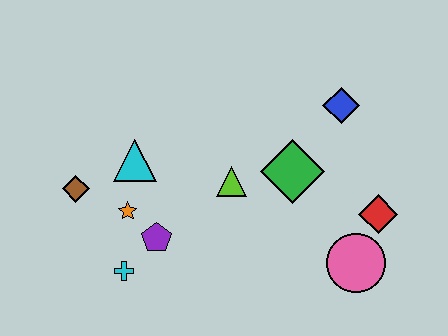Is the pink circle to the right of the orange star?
Yes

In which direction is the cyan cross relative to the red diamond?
The cyan cross is to the left of the red diamond.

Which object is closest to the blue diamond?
The green diamond is closest to the blue diamond.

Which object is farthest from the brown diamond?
The red diamond is farthest from the brown diamond.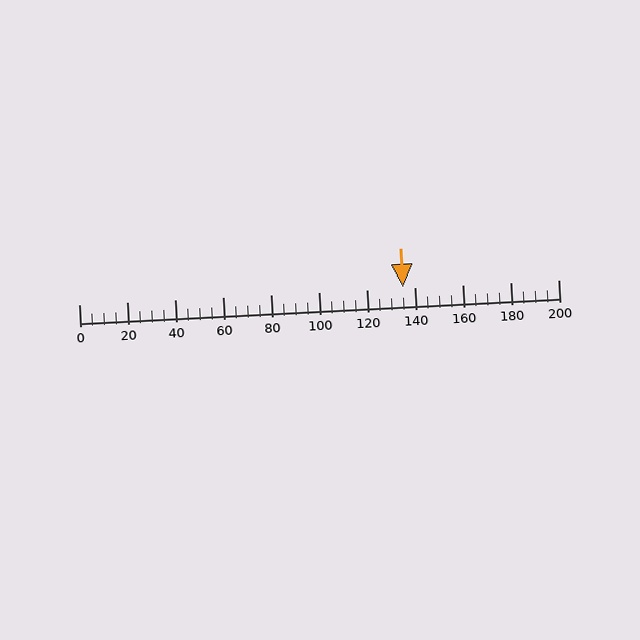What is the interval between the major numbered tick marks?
The major tick marks are spaced 20 units apart.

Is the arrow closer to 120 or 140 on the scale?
The arrow is closer to 140.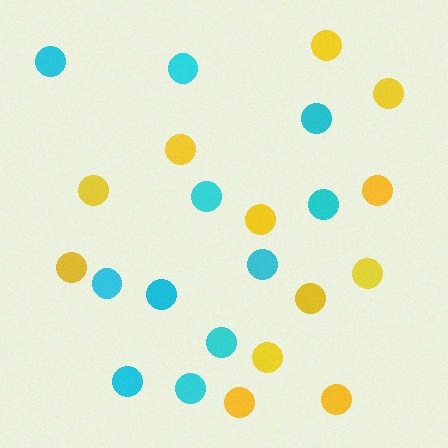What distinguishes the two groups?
There are 2 groups: one group of yellow circles (12) and one group of cyan circles (11).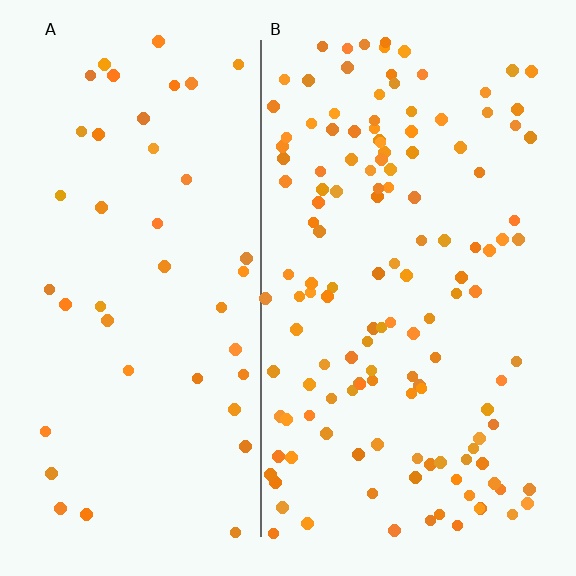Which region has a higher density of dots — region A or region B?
B (the right).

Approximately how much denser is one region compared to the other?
Approximately 3.2× — region B over region A.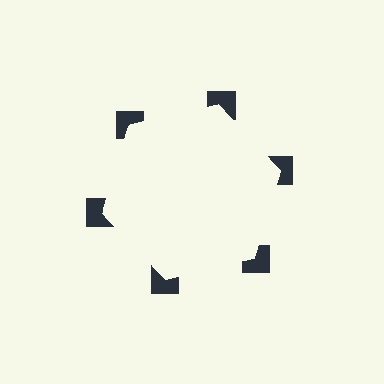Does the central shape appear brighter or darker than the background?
It typically appears slightly brighter than the background, even though no actual brightness change is drawn.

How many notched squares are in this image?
There are 6 — one at each vertex of the illusory hexagon.